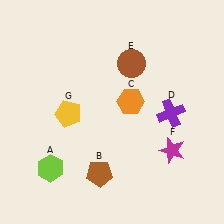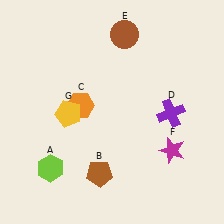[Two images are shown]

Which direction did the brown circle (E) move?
The brown circle (E) moved up.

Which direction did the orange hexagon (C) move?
The orange hexagon (C) moved left.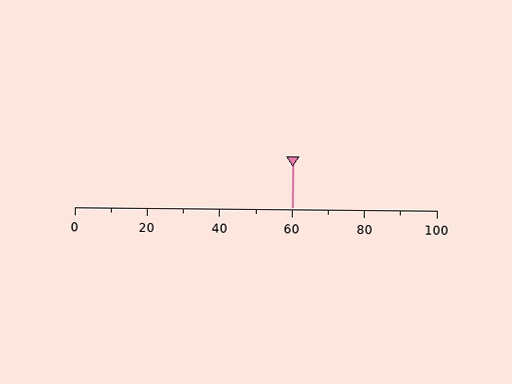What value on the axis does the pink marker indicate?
The marker indicates approximately 60.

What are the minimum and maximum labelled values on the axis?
The axis runs from 0 to 100.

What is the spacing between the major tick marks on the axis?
The major ticks are spaced 20 apart.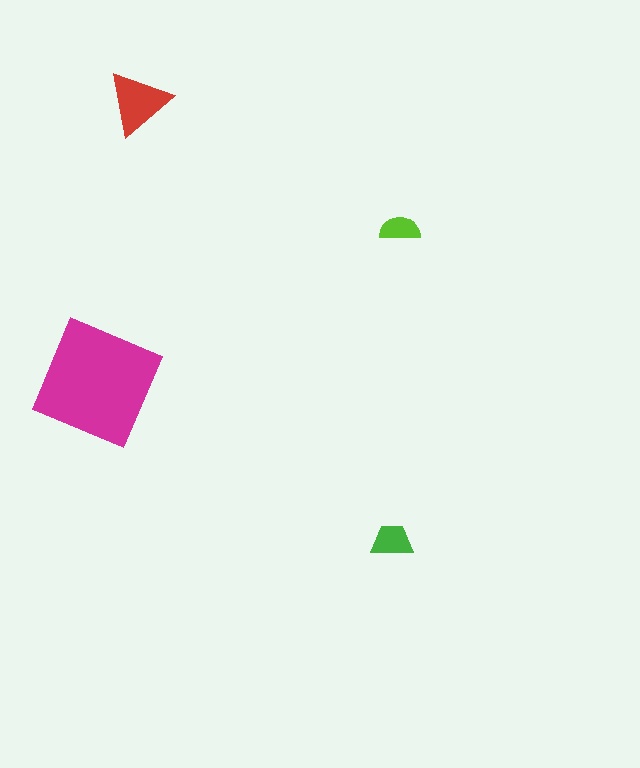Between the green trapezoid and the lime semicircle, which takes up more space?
The green trapezoid.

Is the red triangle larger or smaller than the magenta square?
Smaller.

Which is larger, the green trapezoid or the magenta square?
The magenta square.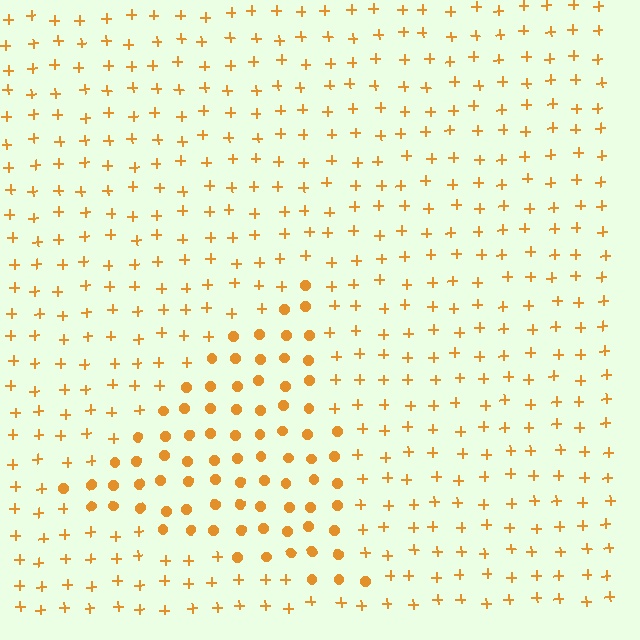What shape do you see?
I see a triangle.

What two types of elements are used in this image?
The image uses circles inside the triangle region and plus signs outside it.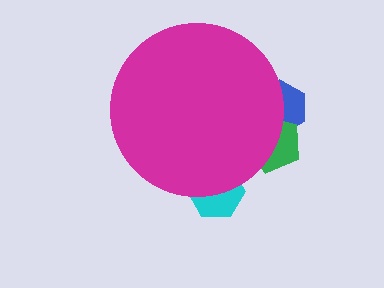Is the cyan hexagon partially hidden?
Yes, the cyan hexagon is partially hidden behind the magenta circle.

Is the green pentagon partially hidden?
Yes, the green pentagon is partially hidden behind the magenta circle.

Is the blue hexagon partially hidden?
Yes, the blue hexagon is partially hidden behind the magenta circle.